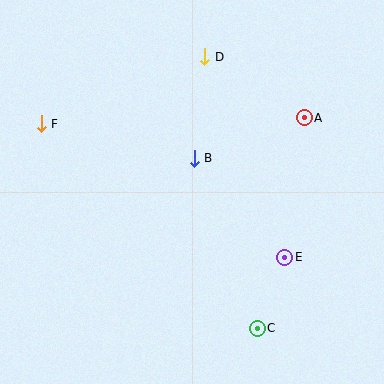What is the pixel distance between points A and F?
The distance between A and F is 263 pixels.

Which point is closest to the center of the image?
Point B at (194, 158) is closest to the center.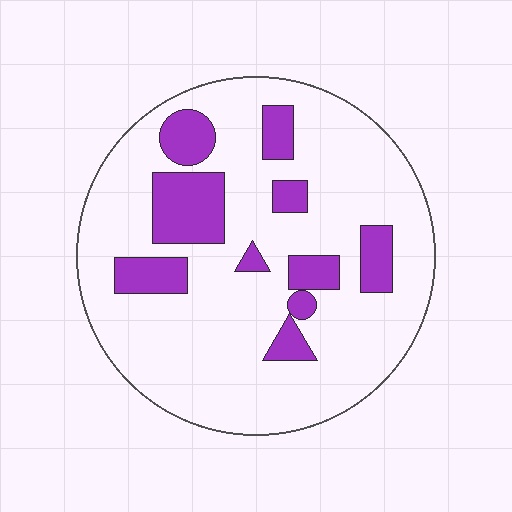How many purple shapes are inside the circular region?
10.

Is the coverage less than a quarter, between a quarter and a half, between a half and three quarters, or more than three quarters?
Less than a quarter.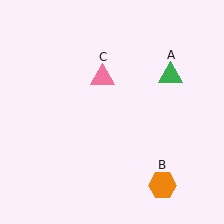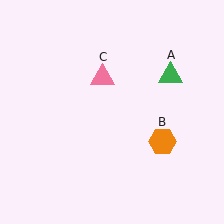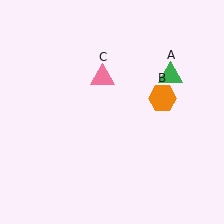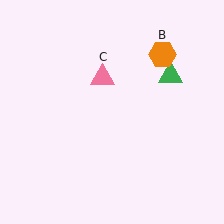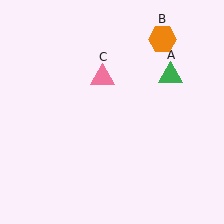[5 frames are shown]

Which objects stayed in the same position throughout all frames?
Green triangle (object A) and pink triangle (object C) remained stationary.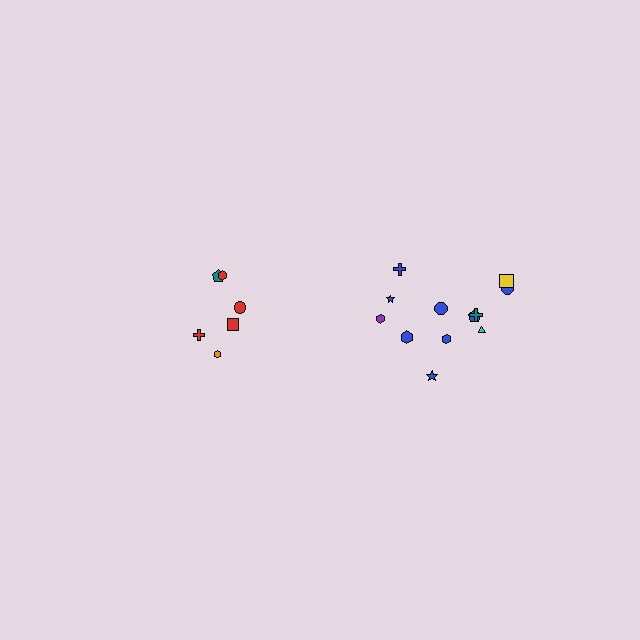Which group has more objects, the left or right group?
The right group.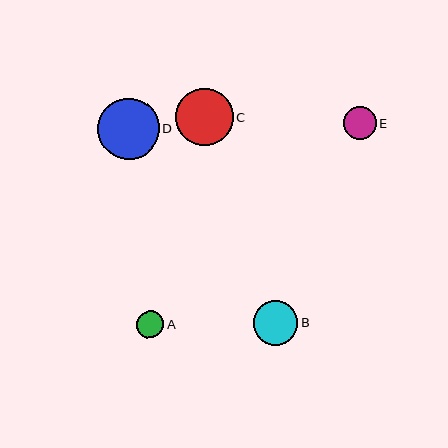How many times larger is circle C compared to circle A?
Circle C is approximately 2.1 times the size of circle A.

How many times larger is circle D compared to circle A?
Circle D is approximately 2.3 times the size of circle A.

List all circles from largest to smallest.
From largest to smallest: D, C, B, E, A.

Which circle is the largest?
Circle D is the largest with a size of approximately 62 pixels.